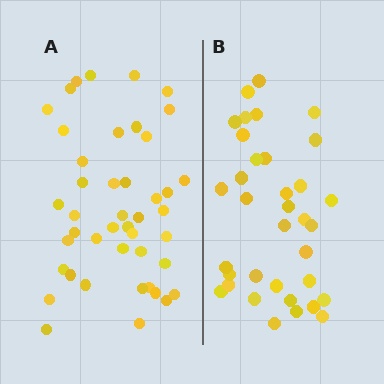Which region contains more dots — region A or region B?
Region A (the left region) has more dots.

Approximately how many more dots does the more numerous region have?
Region A has roughly 8 or so more dots than region B.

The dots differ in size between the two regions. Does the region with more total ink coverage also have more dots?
No. Region B has more total ink coverage because its dots are larger, but region A actually contains more individual dots. Total area can be misleading — the number of items is what matters here.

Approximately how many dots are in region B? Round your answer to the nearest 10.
About 40 dots. (The exact count is 35, which rounds to 40.)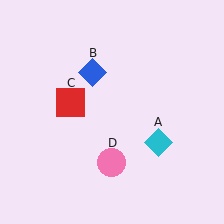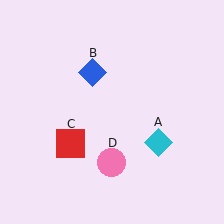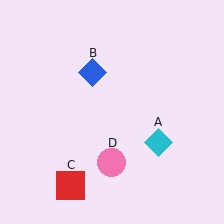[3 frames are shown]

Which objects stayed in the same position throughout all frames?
Cyan diamond (object A) and blue diamond (object B) and pink circle (object D) remained stationary.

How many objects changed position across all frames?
1 object changed position: red square (object C).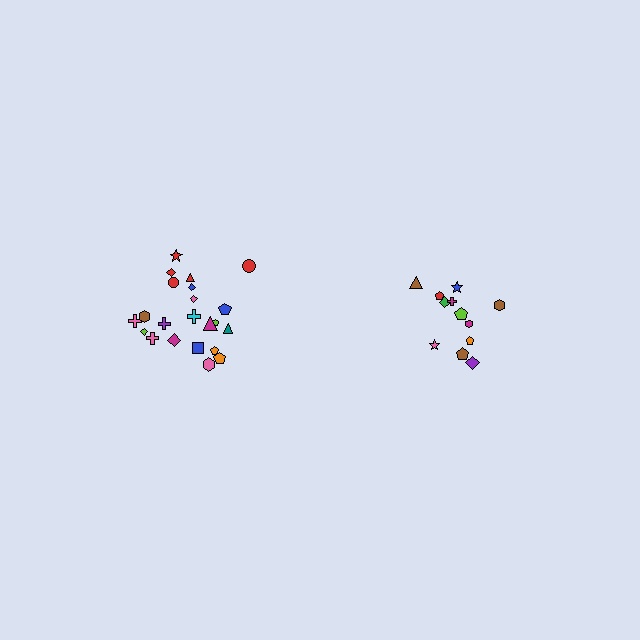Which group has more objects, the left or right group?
The left group.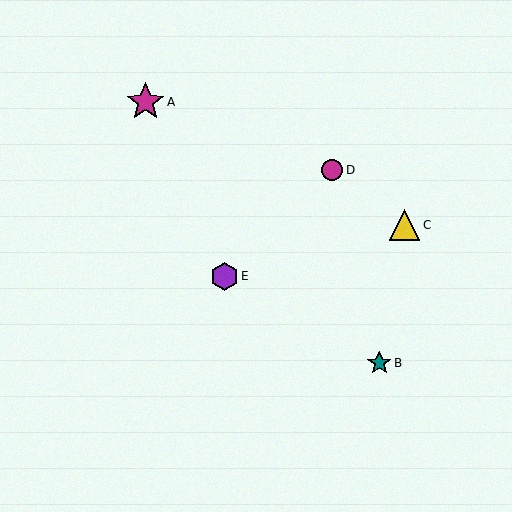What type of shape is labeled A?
Shape A is a magenta star.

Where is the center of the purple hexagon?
The center of the purple hexagon is at (225, 276).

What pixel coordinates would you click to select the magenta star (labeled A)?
Click at (145, 102) to select the magenta star A.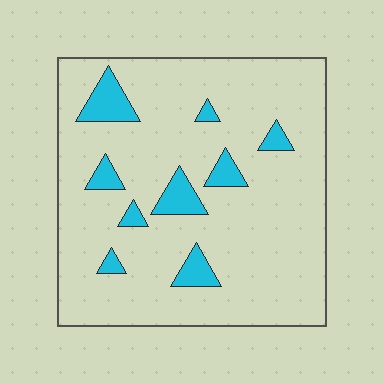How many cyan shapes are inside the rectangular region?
9.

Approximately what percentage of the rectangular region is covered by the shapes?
Approximately 10%.